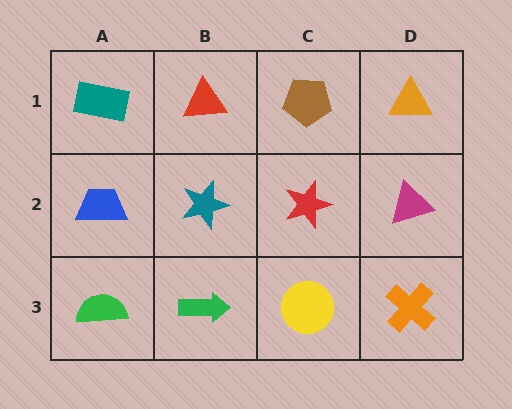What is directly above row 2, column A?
A teal rectangle.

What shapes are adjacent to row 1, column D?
A magenta triangle (row 2, column D), a brown pentagon (row 1, column C).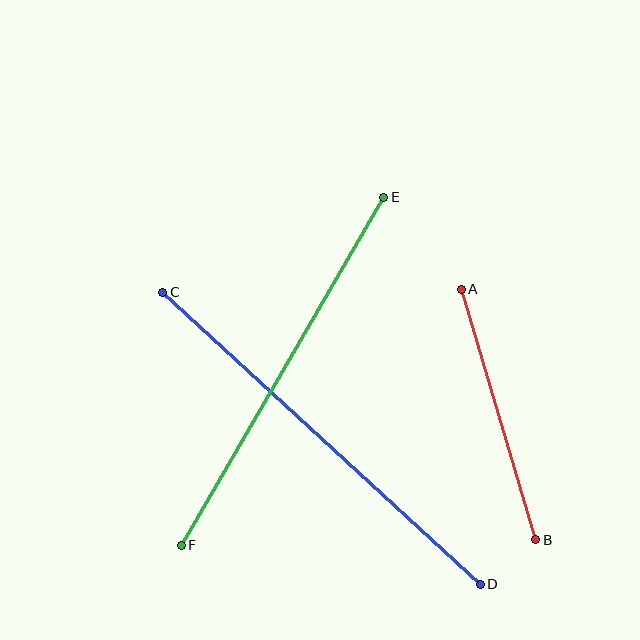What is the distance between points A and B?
The distance is approximately 261 pixels.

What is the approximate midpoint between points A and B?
The midpoint is at approximately (499, 415) pixels.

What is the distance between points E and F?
The distance is approximately 403 pixels.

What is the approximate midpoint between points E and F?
The midpoint is at approximately (282, 371) pixels.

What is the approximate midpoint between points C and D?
The midpoint is at approximately (321, 438) pixels.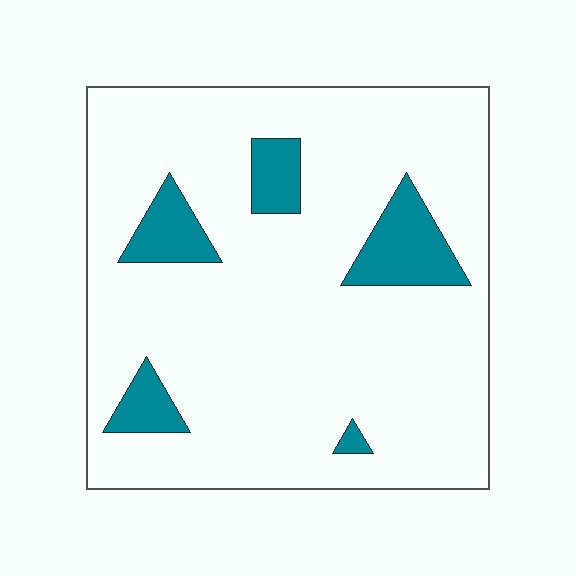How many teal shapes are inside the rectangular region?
5.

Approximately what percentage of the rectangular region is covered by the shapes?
Approximately 15%.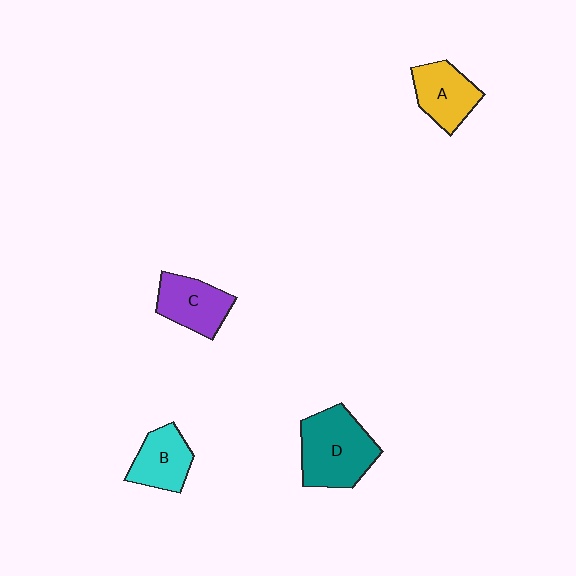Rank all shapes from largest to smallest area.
From largest to smallest: D (teal), C (purple), A (yellow), B (cyan).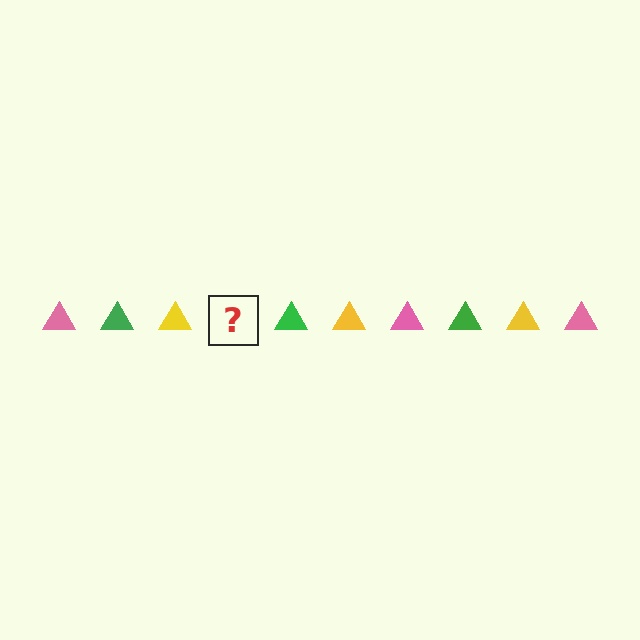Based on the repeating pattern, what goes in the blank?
The blank should be a pink triangle.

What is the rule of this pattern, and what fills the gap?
The rule is that the pattern cycles through pink, green, yellow triangles. The gap should be filled with a pink triangle.